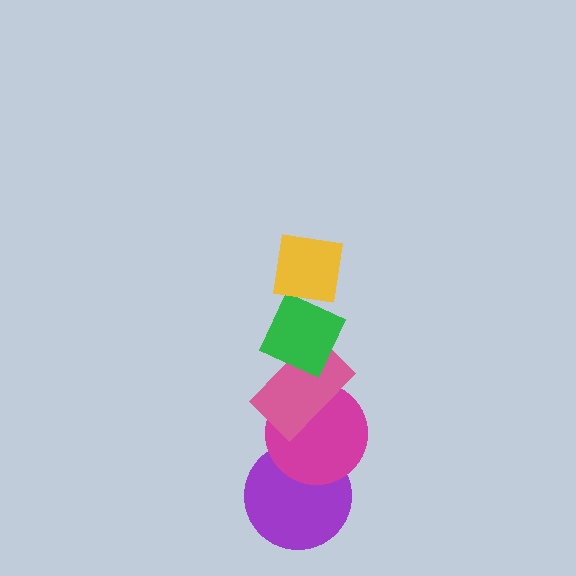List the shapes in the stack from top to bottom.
From top to bottom: the yellow square, the green diamond, the pink rectangle, the magenta circle, the purple circle.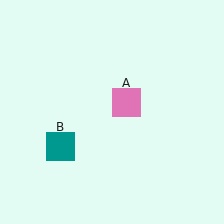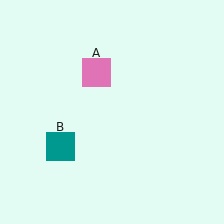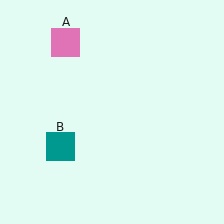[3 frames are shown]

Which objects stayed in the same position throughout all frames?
Teal square (object B) remained stationary.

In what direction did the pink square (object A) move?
The pink square (object A) moved up and to the left.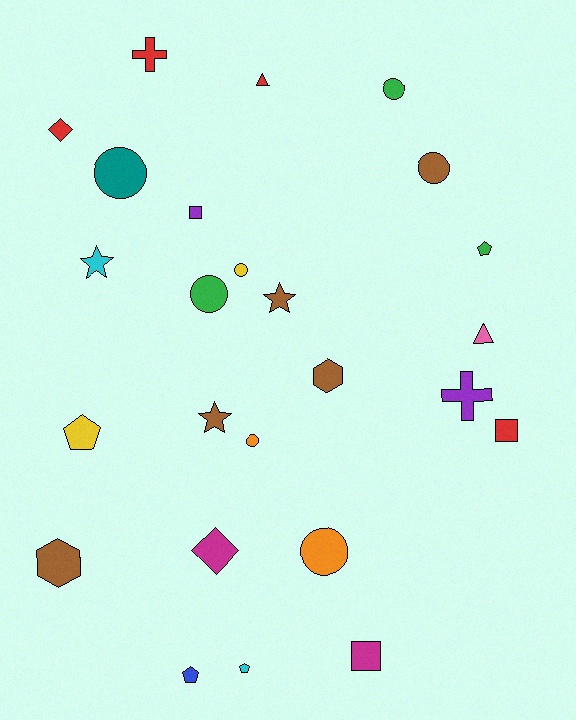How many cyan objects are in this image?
There are 2 cyan objects.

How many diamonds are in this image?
There are 2 diamonds.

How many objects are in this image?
There are 25 objects.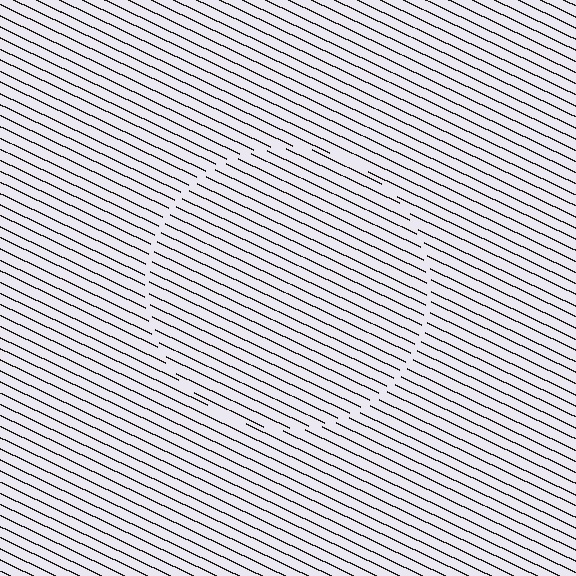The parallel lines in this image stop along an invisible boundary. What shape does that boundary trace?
An illusory circle. The interior of the shape contains the same grating, shifted by half a period — the contour is defined by the phase discontinuity where line-ends from the inner and outer gratings abut.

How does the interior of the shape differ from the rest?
The interior of the shape contains the same grating, shifted by half a period — the contour is defined by the phase discontinuity where line-ends from the inner and outer gratings abut.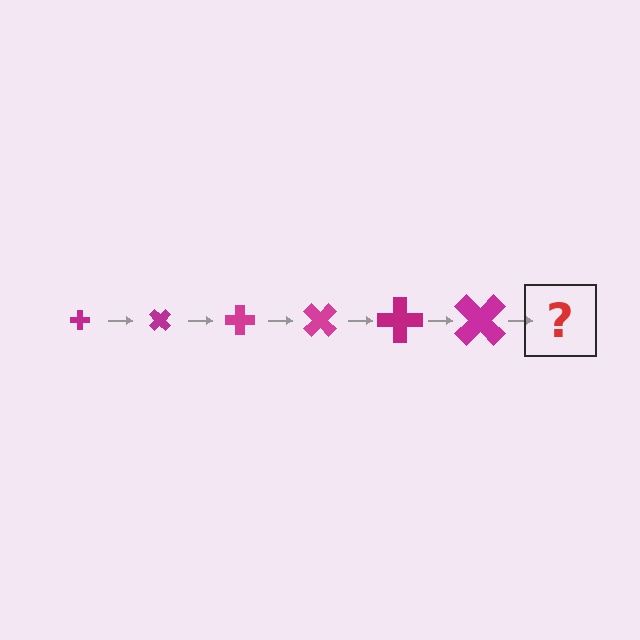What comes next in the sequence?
The next element should be a cross, larger than the previous one and rotated 270 degrees from the start.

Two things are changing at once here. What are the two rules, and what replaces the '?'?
The two rules are that the cross grows larger each step and it rotates 45 degrees each step. The '?' should be a cross, larger than the previous one and rotated 270 degrees from the start.